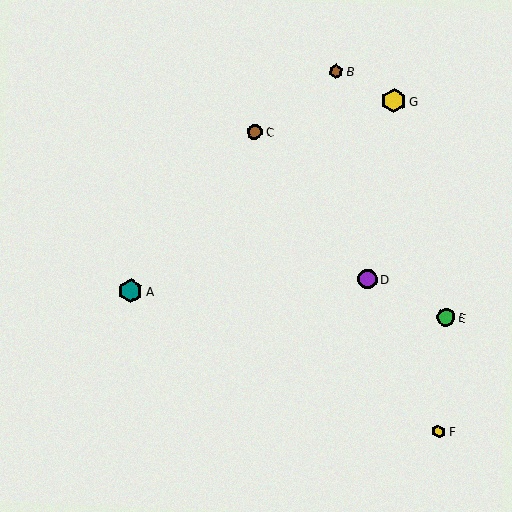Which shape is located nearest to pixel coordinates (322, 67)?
The brown hexagon (labeled B) at (336, 71) is nearest to that location.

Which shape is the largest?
The yellow hexagon (labeled G) is the largest.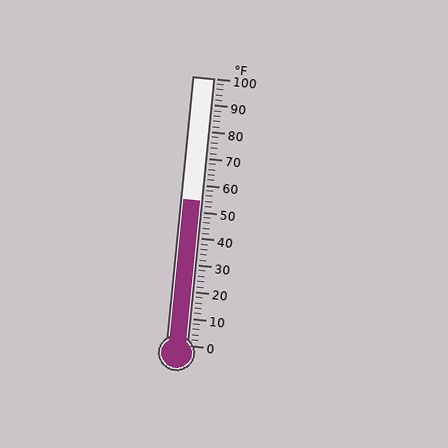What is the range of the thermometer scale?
The thermometer scale ranges from 0°F to 100°F.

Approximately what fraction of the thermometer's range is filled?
The thermometer is filled to approximately 55% of its range.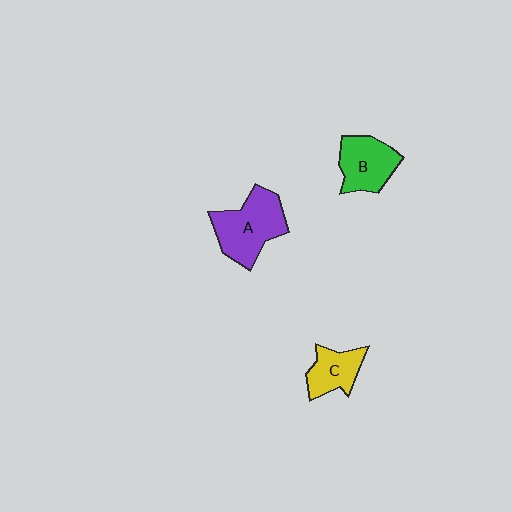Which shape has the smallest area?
Shape C (yellow).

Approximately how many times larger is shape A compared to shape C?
Approximately 1.7 times.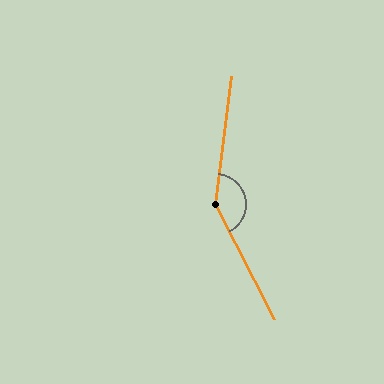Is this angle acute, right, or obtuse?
It is obtuse.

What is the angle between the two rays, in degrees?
Approximately 145 degrees.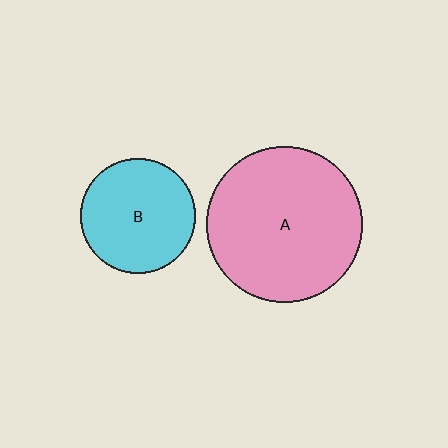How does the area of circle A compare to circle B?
Approximately 1.8 times.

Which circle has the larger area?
Circle A (pink).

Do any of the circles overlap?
No, none of the circles overlap.